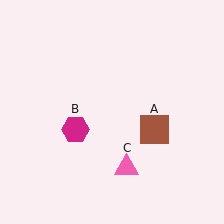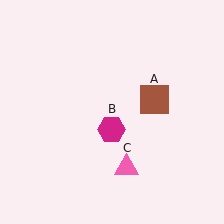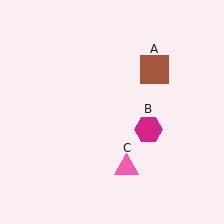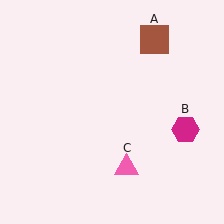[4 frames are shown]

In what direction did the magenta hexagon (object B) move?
The magenta hexagon (object B) moved right.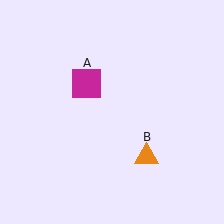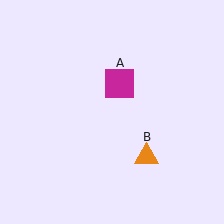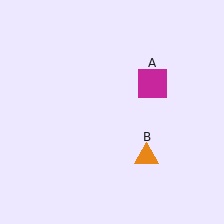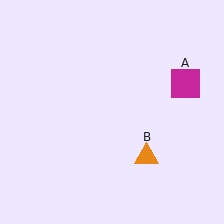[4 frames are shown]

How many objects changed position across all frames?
1 object changed position: magenta square (object A).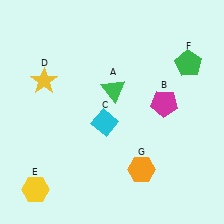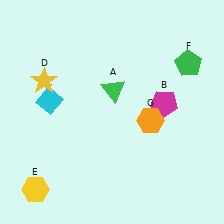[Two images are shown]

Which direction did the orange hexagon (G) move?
The orange hexagon (G) moved up.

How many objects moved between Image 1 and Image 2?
2 objects moved between the two images.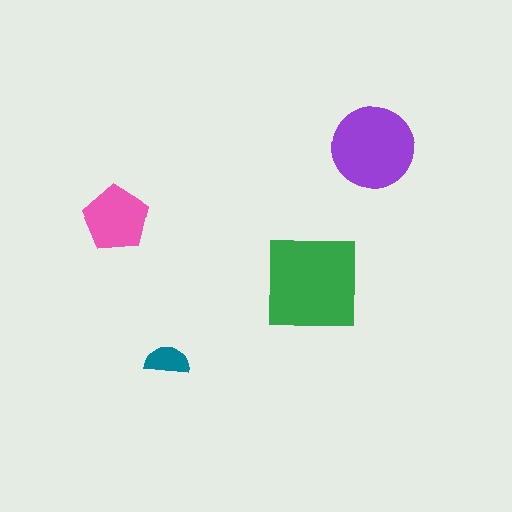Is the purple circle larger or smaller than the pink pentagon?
Larger.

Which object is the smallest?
The teal semicircle.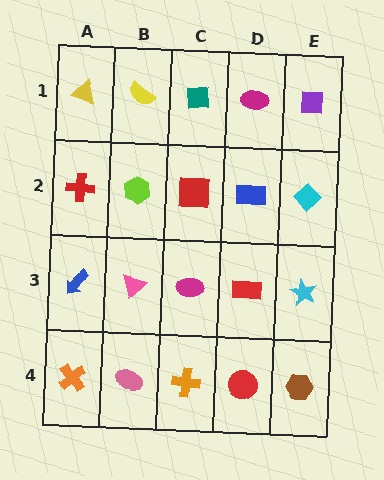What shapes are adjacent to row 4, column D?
A red rectangle (row 3, column D), an orange cross (row 4, column C), a brown hexagon (row 4, column E).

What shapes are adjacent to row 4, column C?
A magenta ellipse (row 3, column C), a pink ellipse (row 4, column B), a red circle (row 4, column D).